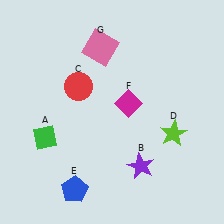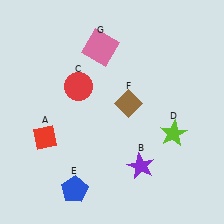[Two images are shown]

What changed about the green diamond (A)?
In Image 1, A is green. In Image 2, it changed to red.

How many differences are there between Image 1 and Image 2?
There are 2 differences between the two images.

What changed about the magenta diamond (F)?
In Image 1, F is magenta. In Image 2, it changed to brown.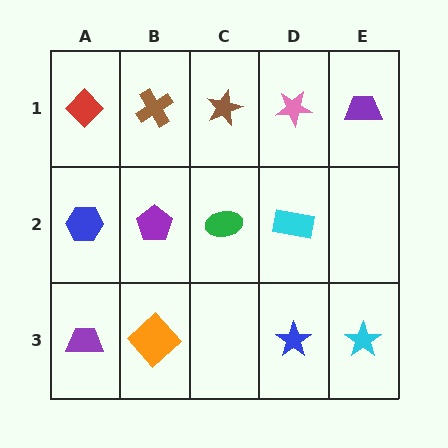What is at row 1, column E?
A purple trapezoid.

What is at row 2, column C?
A green ellipse.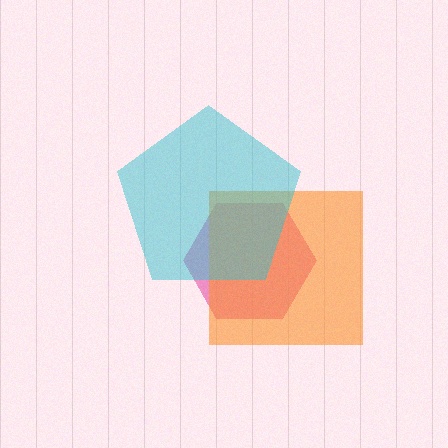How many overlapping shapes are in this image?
There are 3 overlapping shapes in the image.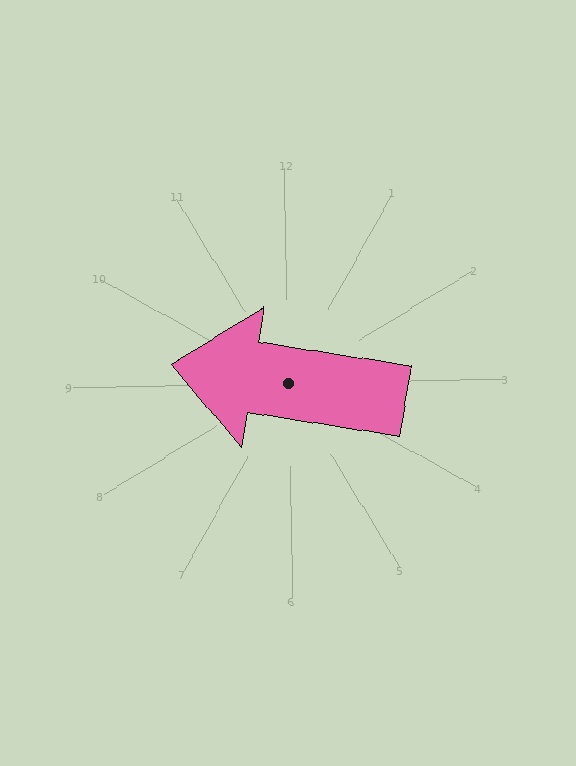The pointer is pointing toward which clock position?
Roughly 9 o'clock.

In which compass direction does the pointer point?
West.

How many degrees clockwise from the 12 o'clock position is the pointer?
Approximately 280 degrees.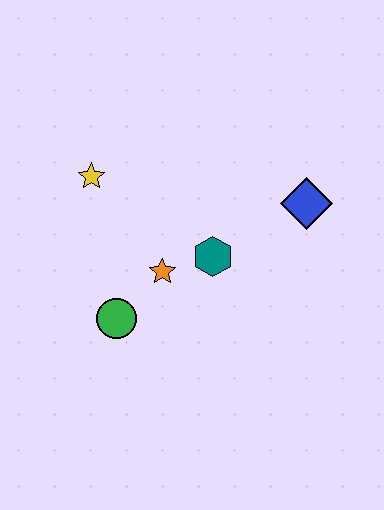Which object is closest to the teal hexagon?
The orange star is closest to the teal hexagon.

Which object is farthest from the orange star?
The blue diamond is farthest from the orange star.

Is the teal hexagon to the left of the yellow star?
No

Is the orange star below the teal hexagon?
Yes